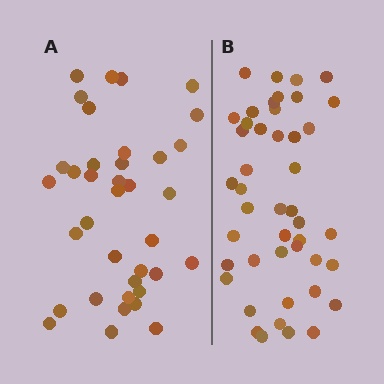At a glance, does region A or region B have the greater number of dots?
Region B (the right region) has more dots.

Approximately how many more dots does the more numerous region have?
Region B has roughly 8 or so more dots than region A.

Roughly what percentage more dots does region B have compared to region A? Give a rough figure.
About 20% more.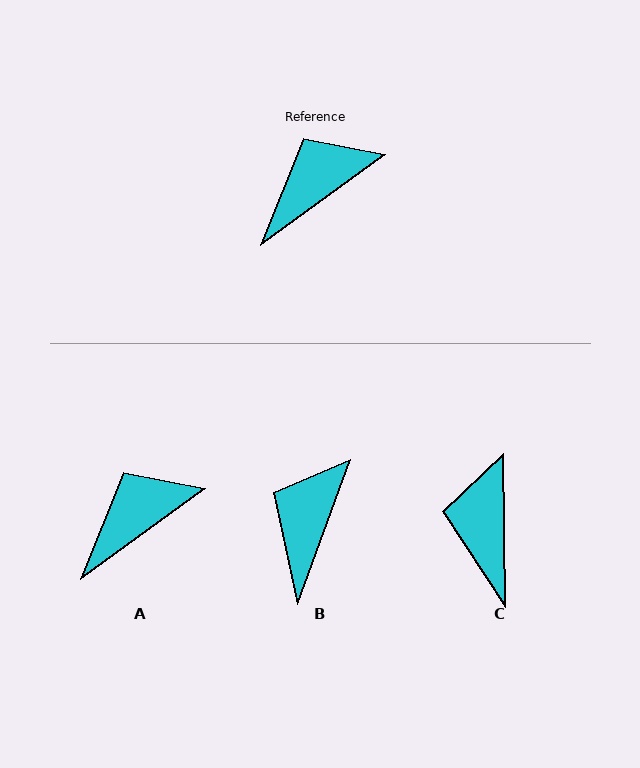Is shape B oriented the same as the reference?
No, it is off by about 34 degrees.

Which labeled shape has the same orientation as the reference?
A.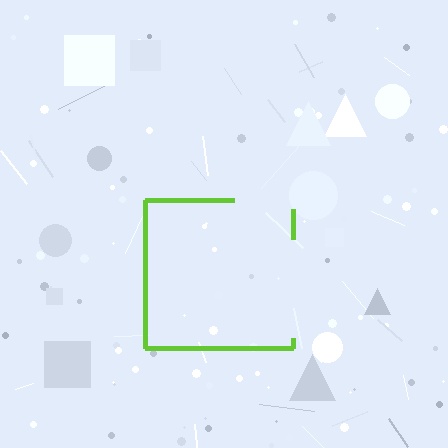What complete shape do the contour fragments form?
The contour fragments form a square.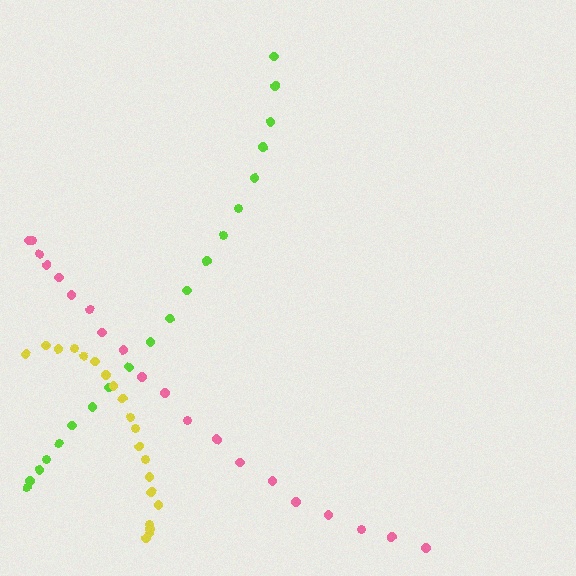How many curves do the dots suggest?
There are 3 distinct paths.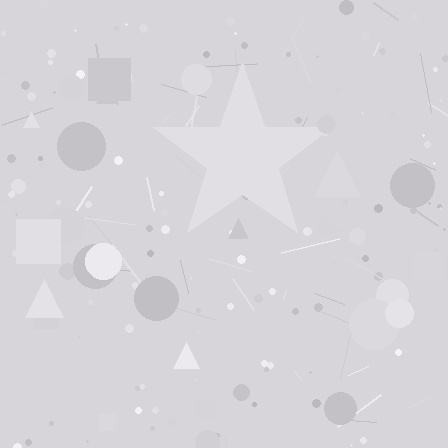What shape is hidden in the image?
A star is hidden in the image.